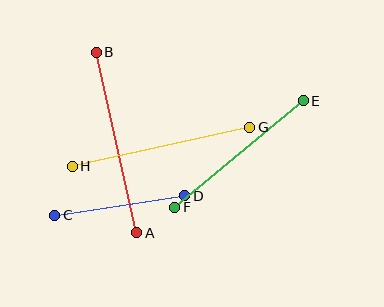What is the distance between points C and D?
The distance is approximately 131 pixels.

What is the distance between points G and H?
The distance is approximately 182 pixels.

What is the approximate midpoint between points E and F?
The midpoint is at approximately (239, 154) pixels.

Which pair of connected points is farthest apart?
Points A and B are farthest apart.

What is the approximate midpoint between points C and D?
The midpoint is at approximately (120, 206) pixels.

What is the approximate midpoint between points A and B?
The midpoint is at approximately (117, 142) pixels.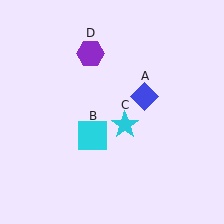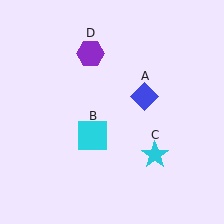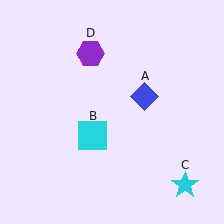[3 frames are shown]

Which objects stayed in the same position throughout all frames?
Blue diamond (object A) and cyan square (object B) and purple hexagon (object D) remained stationary.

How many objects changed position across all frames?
1 object changed position: cyan star (object C).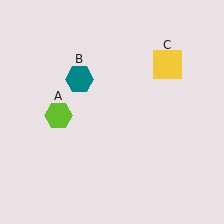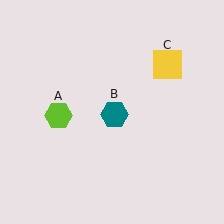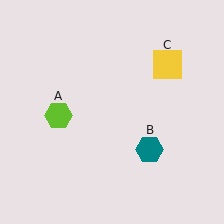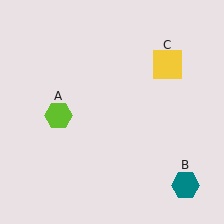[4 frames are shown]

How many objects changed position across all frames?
1 object changed position: teal hexagon (object B).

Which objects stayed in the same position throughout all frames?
Lime hexagon (object A) and yellow square (object C) remained stationary.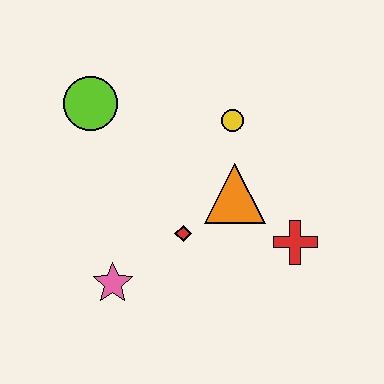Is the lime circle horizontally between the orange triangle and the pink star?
No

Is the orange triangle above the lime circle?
No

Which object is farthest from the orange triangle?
The lime circle is farthest from the orange triangle.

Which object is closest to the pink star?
The red diamond is closest to the pink star.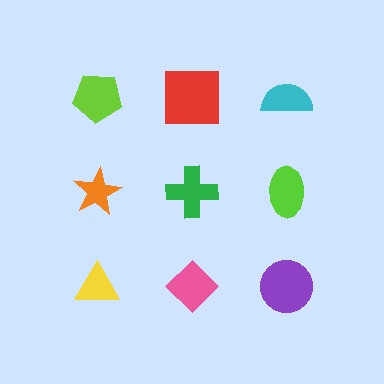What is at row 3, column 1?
A yellow triangle.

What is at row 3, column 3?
A purple circle.